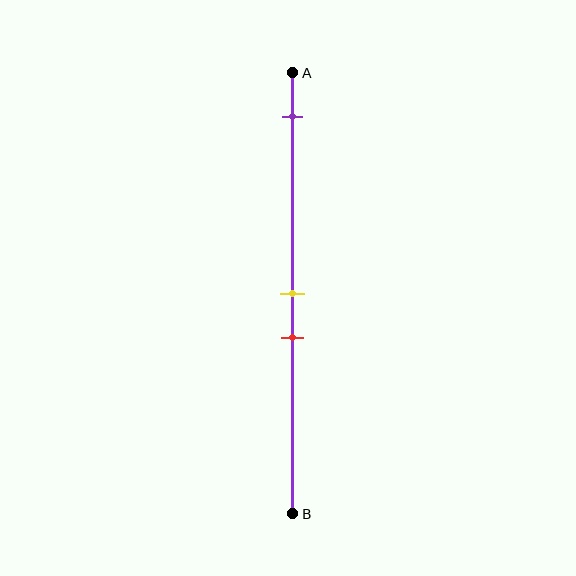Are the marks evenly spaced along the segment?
No, the marks are not evenly spaced.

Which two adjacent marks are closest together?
The yellow and red marks are the closest adjacent pair.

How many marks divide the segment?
There are 3 marks dividing the segment.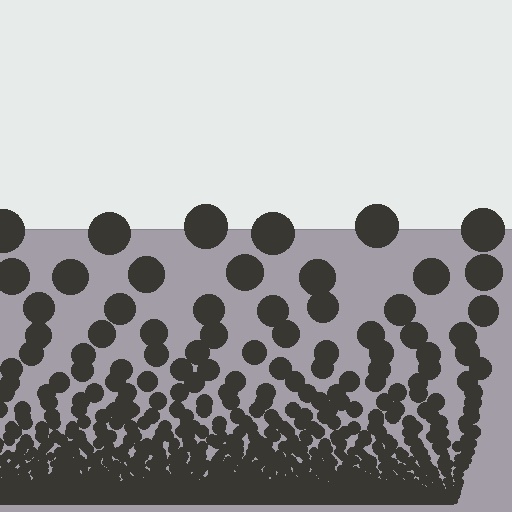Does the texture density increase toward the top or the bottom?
Density increases toward the bottom.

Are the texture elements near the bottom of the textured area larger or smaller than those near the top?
Smaller. The gradient is inverted — elements near the bottom are smaller and denser.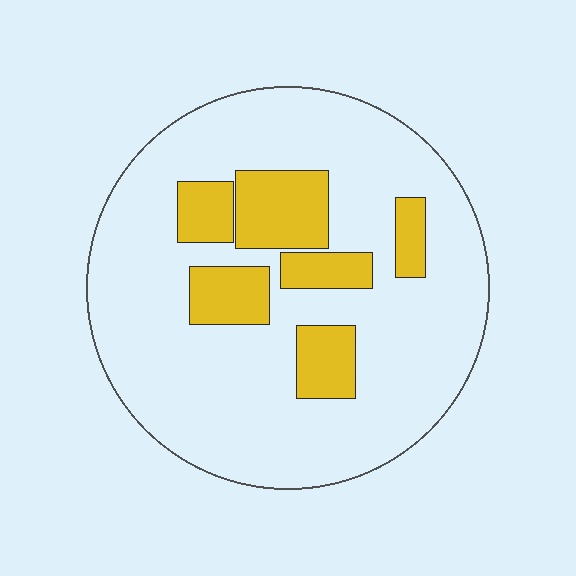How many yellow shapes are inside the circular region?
6.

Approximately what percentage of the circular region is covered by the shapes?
Approximately 20%.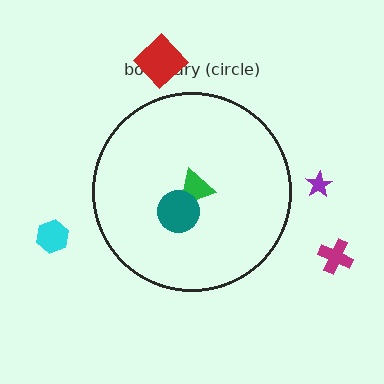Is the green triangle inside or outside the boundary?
Inside.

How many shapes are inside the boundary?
2 inside, 4 outside.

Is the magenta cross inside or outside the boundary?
Outside.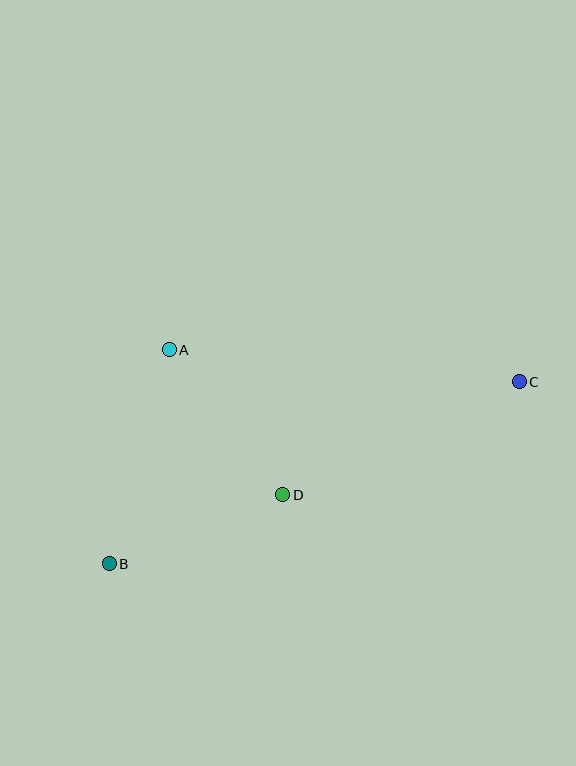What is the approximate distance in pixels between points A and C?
The distance between A and C is approximately 352 pixels.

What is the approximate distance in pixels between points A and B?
The distance between A and B is approximately 222 pixels.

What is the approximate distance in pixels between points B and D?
The distance between B and D is approximately 187 pixels.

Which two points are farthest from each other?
Points B and C are farthest from each other.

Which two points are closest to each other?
Points A and D are closest to each other.